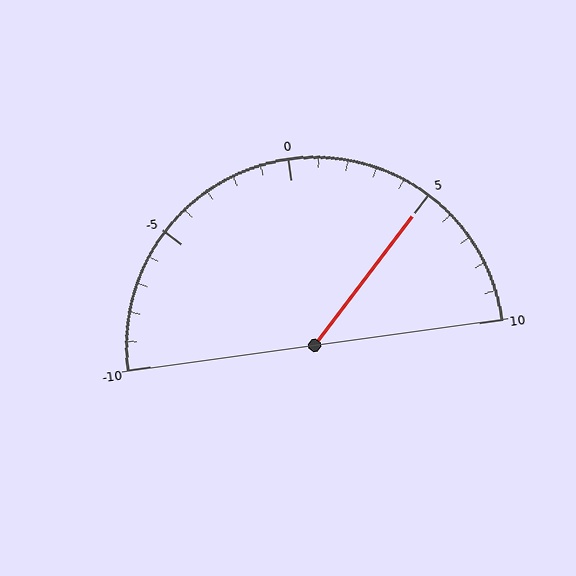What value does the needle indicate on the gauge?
The needle indicates approximately 5.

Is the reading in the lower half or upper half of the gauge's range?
The reading is in the upper half of the range (-10 to 10).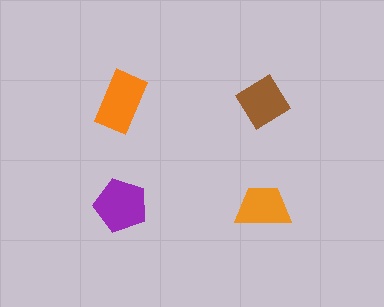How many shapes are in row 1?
2 shapes.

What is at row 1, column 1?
An orange rectangle.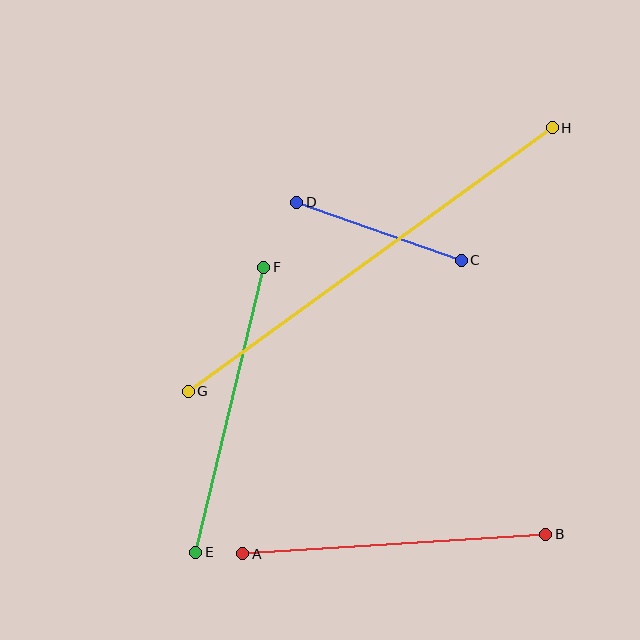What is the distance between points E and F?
The distance is approximately 293 pixels.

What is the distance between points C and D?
The distance is approximately 174 pixels.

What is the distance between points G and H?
The distance is approximately 449 pixels.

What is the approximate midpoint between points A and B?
The midpoint is at approximately (394, 544) pixels.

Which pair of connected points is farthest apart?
Points G and H are farthest apart.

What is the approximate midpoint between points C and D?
The midpoint is at approximately (379, 231) pixels.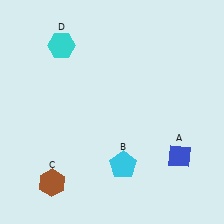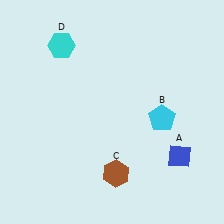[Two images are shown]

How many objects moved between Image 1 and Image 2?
2 objects moved between the two images.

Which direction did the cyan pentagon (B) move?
The cyan pentagon (B) moved up.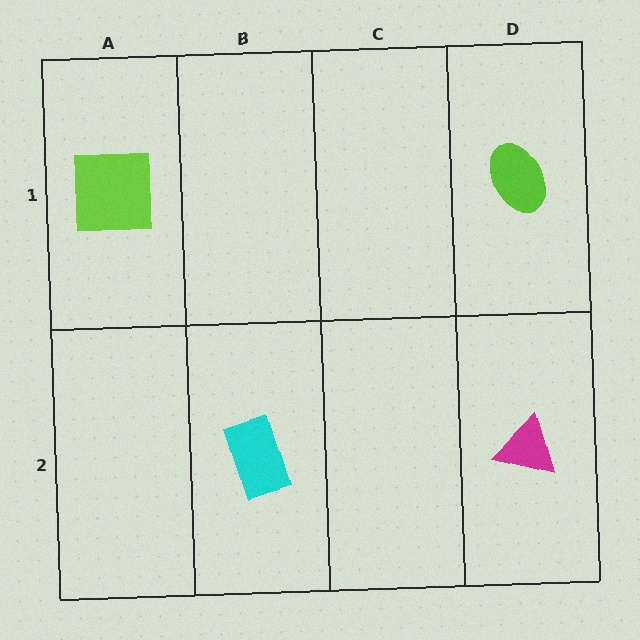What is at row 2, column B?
A cyan rectangle.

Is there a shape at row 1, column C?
No, that cell is empty.